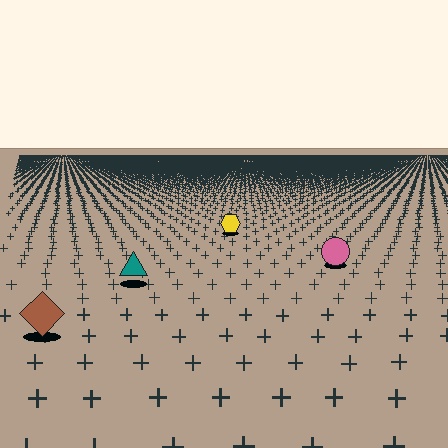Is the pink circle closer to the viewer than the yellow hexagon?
Yes. The pink circle is closer — you can tell from the texture gradient: the ground texture is coarser near it.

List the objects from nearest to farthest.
From nearest to farthest: the brown diamond, the teal triangle, the pink circle, the yellow hexagon.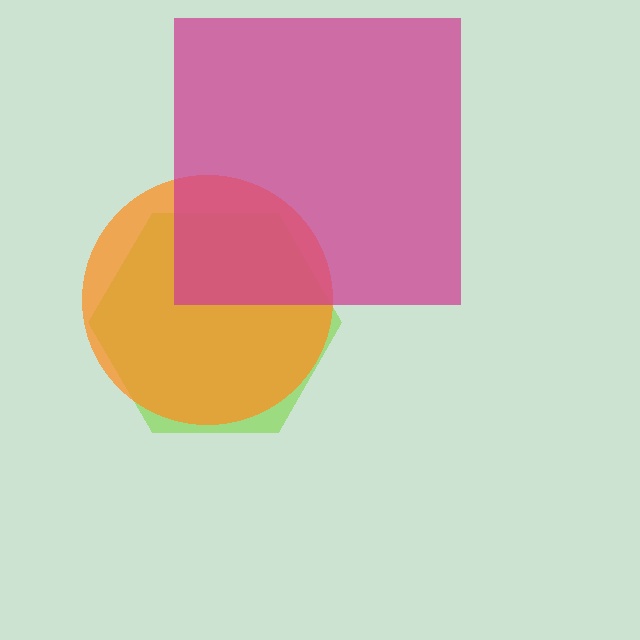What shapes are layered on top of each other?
The layered shapes are: a lime hexagon, an orange circle, a magenta square.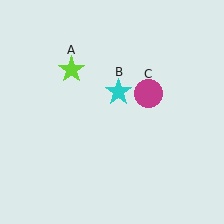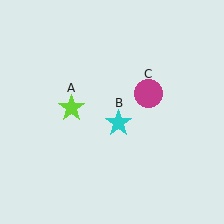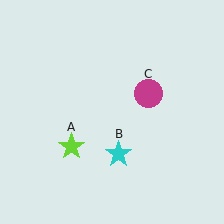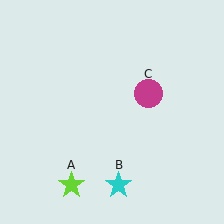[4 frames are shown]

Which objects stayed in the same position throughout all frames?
Magenta circle (object C) remained stationary.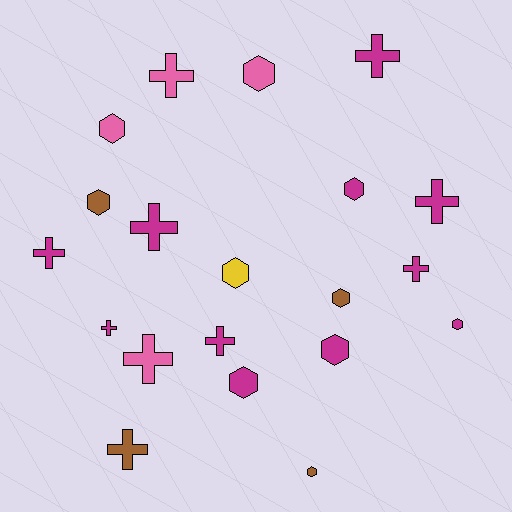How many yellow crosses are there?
There are no yellow crosses.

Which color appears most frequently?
Magenta, with 11 objects.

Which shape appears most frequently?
Hexagon, with 10 objects.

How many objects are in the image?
There are 20 objects.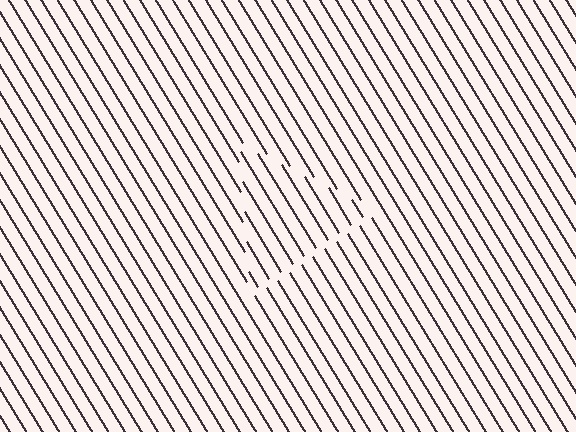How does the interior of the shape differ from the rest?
The interior of the shape contains the same grating, shifted by half a period — the contour is defined by the phase discontinuity where line-ends from the inner and outer gratings abut.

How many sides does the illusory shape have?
3 sides — the line-ends trace a triangle.